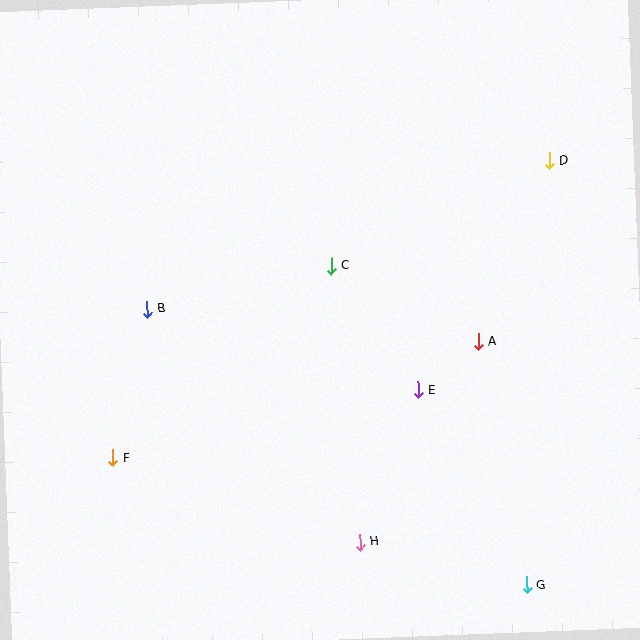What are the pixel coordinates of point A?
Point A is at (478, 342).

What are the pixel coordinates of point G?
Point G is at (527, 585).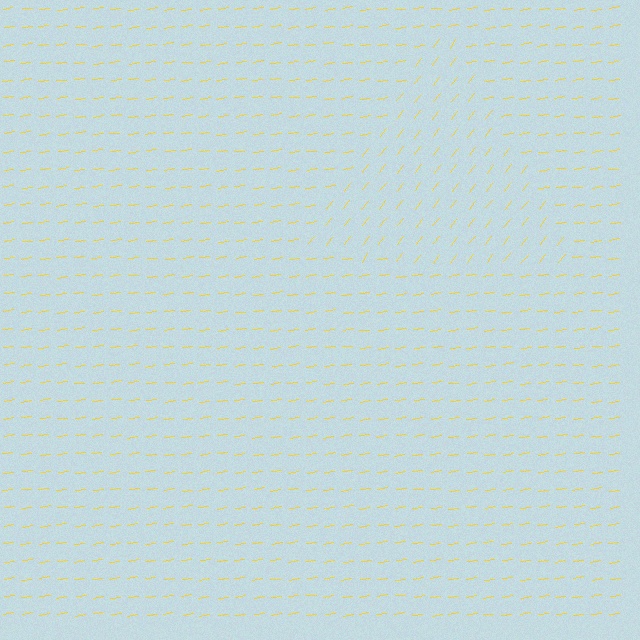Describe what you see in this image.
The image is filled with small yellow line segments. A triangle region in the image has lines oriented differently from the surrounding lines, creating a visible texture boundary.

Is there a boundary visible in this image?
Yes, there is a texture boundary formed by a change in line orientation.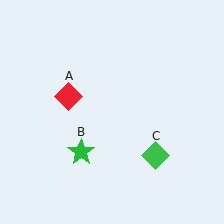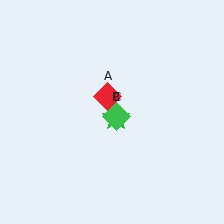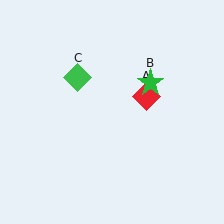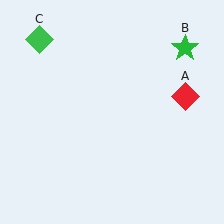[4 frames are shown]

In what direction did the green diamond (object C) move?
The green diamond (object C) moved up and to the left.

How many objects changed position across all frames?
3 objects changed position: red diamond (object A), green star (object B), green diamond (object C).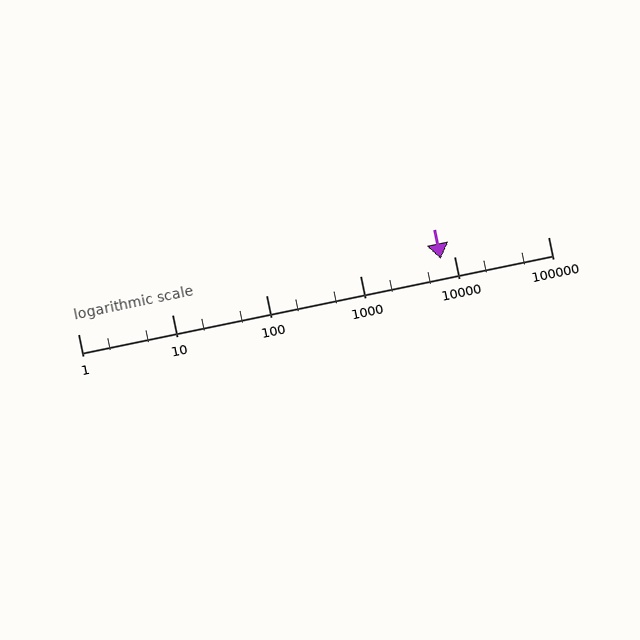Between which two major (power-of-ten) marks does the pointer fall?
The pointer is between 1000 and 10000.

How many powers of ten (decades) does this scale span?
The scale spans 5 decades, from 1 to 100000.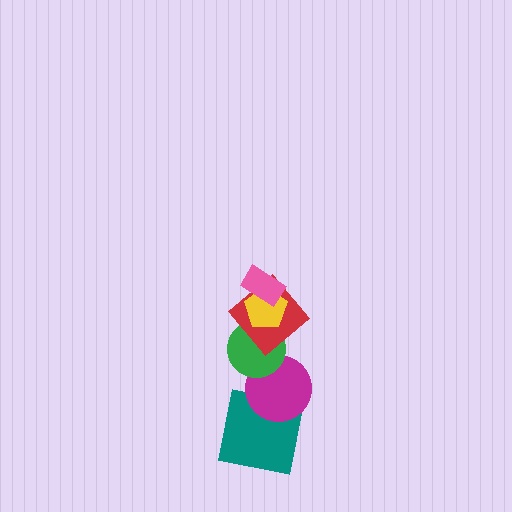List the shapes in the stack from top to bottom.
From top to bottom: the pink rectangle, the yellow pentagon, the red diamond, the green circle, the magenta circle, the teal square.